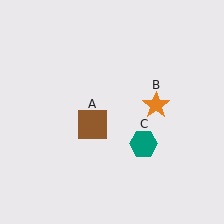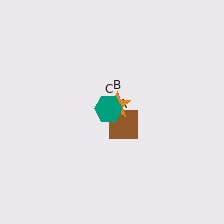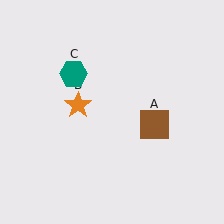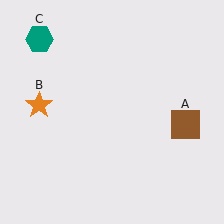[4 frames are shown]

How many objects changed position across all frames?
3 objects changed position: brown square (object A), orange star (object B), teal hexagon (object C).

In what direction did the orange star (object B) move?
The orange star (object B) moved left.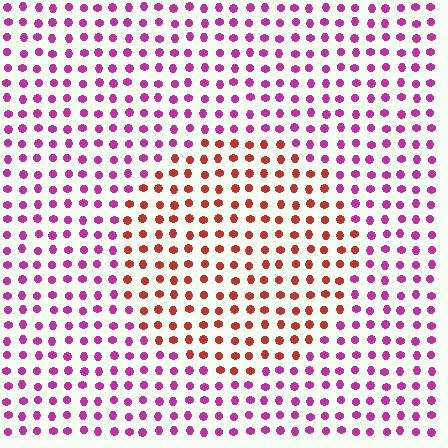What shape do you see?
I see a circle.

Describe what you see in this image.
The image is filled with small magenta elements in a uniform arrangement. A circle-shaped region is visible where the elements are tinted to a slightly different hue, forming a subtle color boundary.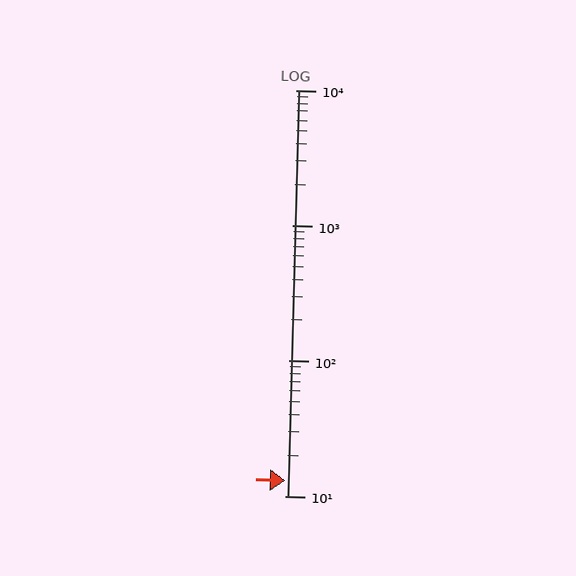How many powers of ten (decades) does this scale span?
The scale spans 3 decades, from 10 to 10000.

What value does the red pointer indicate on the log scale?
The pointer indicates approximately 13.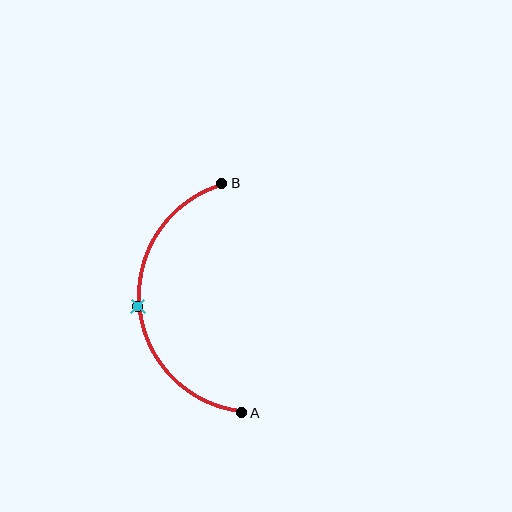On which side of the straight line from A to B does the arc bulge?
The arc bulges to the left of the straight line connecting A and B.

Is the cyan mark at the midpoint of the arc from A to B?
Yes. The cyan mark lies on the arc at equal arc-length from both A and B — it is the arc midpoint.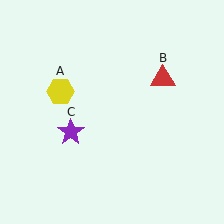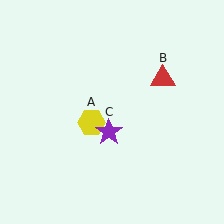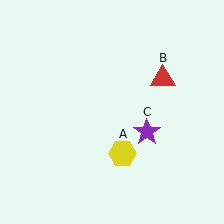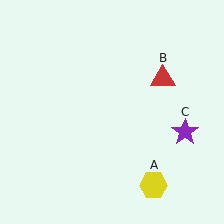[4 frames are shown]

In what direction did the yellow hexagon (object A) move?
The yellow hexagon (object A) moved down and to the right.